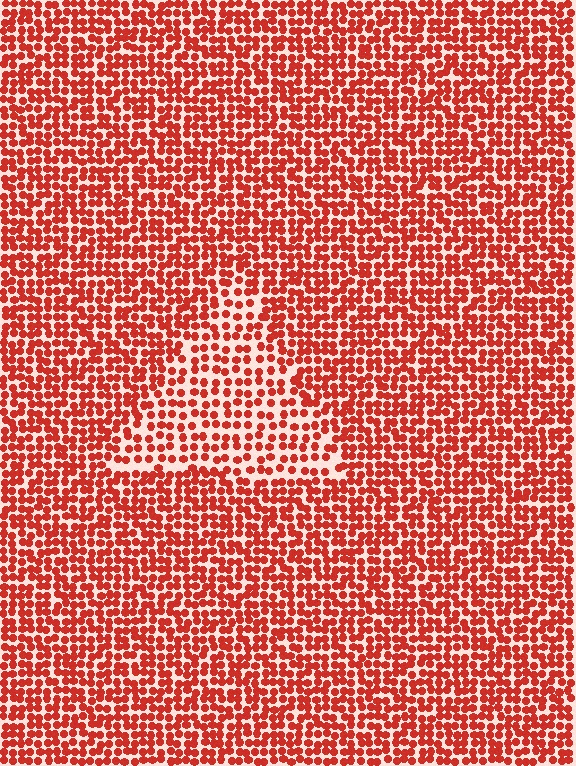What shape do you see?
I see a triangle.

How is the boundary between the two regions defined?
The boundary is defined by a change in element density (approximately 1.6x ratio). All elements are the same color, size, and shape.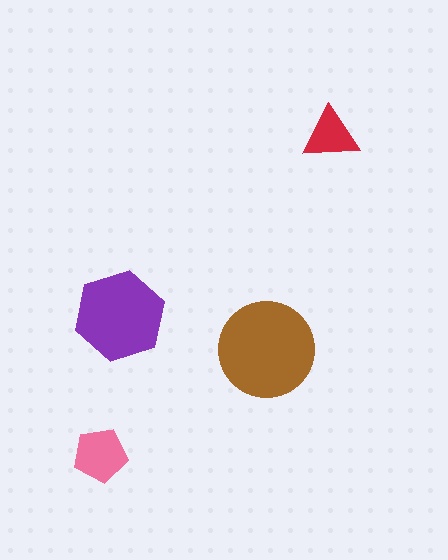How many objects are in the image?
There are 4 objects in the image.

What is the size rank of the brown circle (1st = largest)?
1st.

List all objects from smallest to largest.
The red triangle, the pink pentagon, the purple hexagon, the brown circle.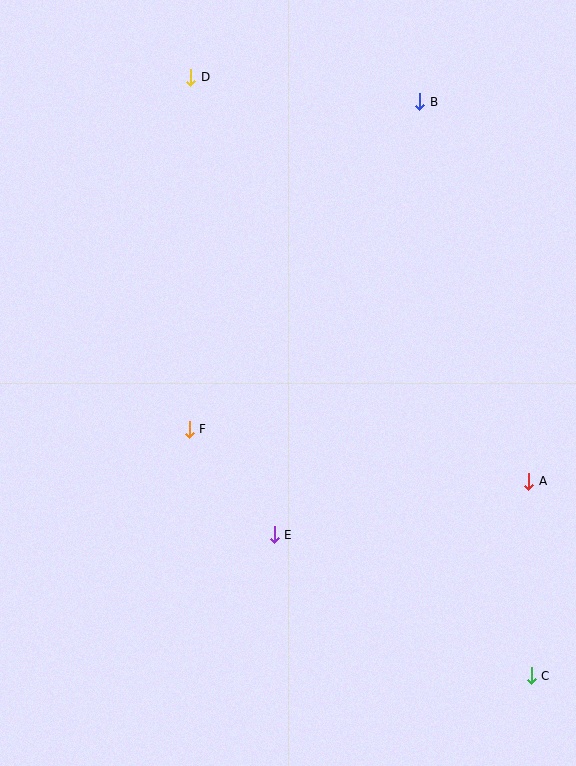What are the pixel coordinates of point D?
Point D is at (191, 77).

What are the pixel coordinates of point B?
Point B is at (420, 102).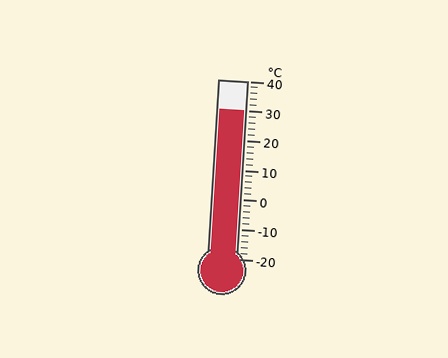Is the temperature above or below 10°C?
The temperature is above 10°C.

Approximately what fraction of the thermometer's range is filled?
The thermometer is filled to approximately 85% of its range.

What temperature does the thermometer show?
The thermometer shows approximately 30°C.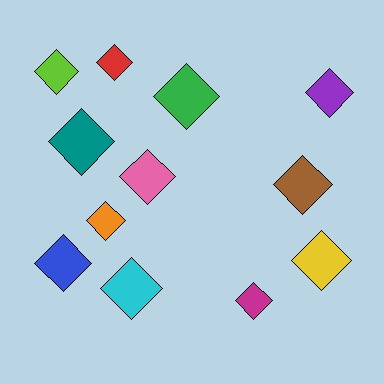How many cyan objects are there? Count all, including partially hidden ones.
There is 1 cyan object.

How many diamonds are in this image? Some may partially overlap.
There are 12 diamonds.